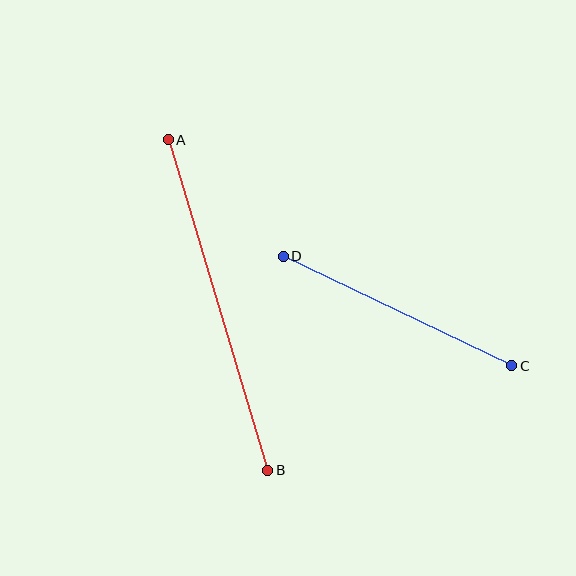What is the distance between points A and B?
The distance is approximately 345 pixels.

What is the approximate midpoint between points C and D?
The midpoint is at approximately (398, 311) pixels.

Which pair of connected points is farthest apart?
Points A and B are farthest apart.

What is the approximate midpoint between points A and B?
The midpoint is at approximately (218, 305) pixels.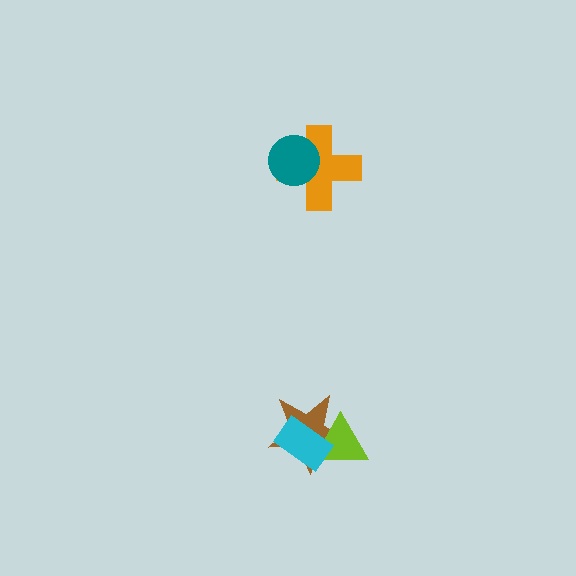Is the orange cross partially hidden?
Yes, it is partially covered by another shape.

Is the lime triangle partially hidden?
Yes, it is partially covered by another shape.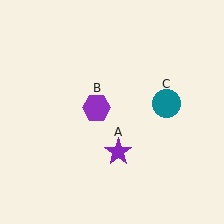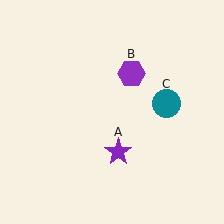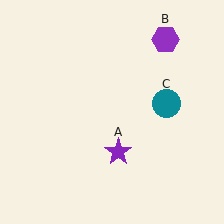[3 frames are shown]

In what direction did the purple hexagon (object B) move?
The purple hexagon (object B) moved up and to the right.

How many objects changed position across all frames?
1 object changed position: purple hexagon (object B).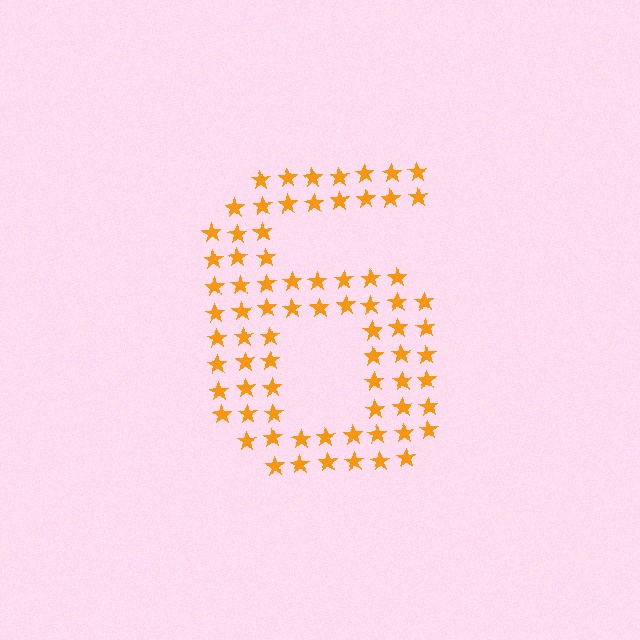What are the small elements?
The small elements are stars.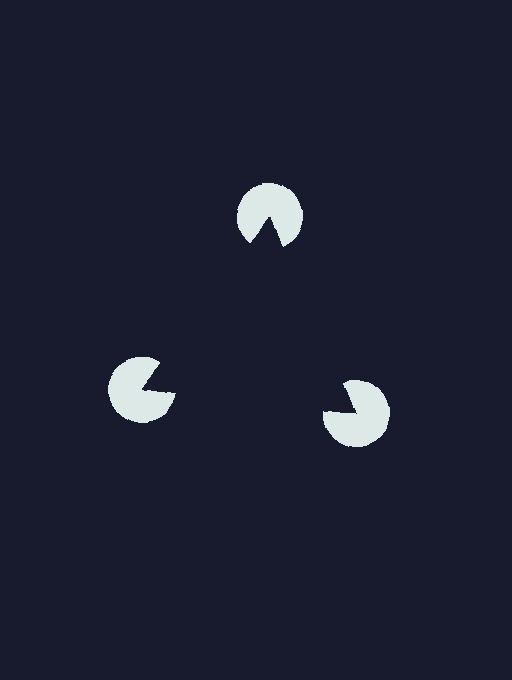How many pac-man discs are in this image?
There are 3 — one at each vertex of the illusory triangle.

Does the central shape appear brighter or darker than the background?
It typically appears slightly darker than the background, even though no actual brightness change is drawn.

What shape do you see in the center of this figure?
An illusory triangle — its edges are inferred from the aligned wedge cuts in the pac-man discs, not physically drawn.